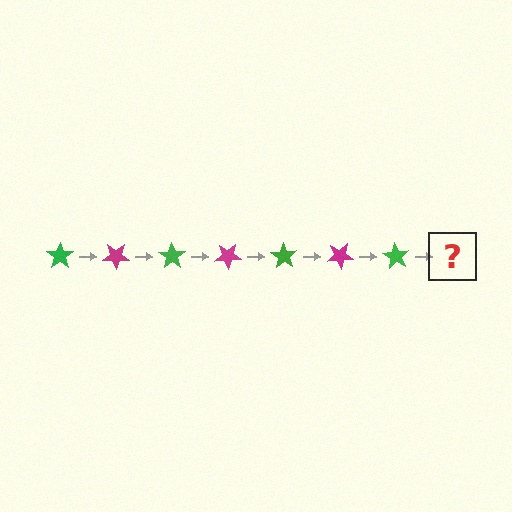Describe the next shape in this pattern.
It should be a magenta star, rotated 245 degrees from the start.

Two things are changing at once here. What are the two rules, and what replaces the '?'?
The two rules are that it rotates 35 degrees each step and the color cycles through green and magenta. The '?' should be a magenta star, rotated 245 degrees from the start.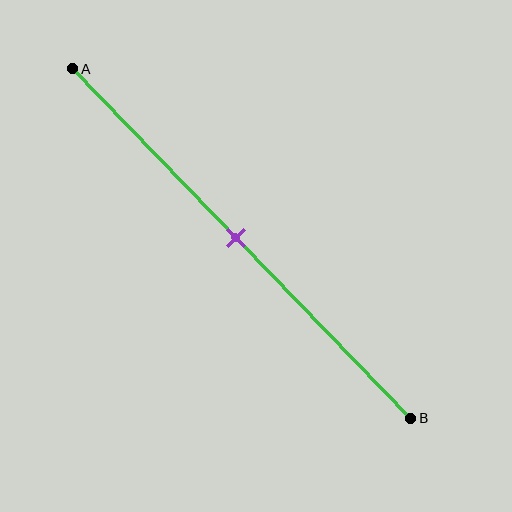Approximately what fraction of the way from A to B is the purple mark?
The purple mark is approximately 50% of the way from A to B.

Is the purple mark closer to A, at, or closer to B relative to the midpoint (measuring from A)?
The purple mark is approximately at the midpoint of segment AB.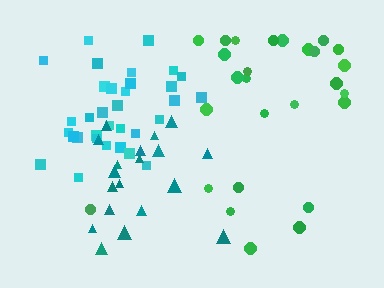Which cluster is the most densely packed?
Cyan.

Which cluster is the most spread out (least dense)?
Green.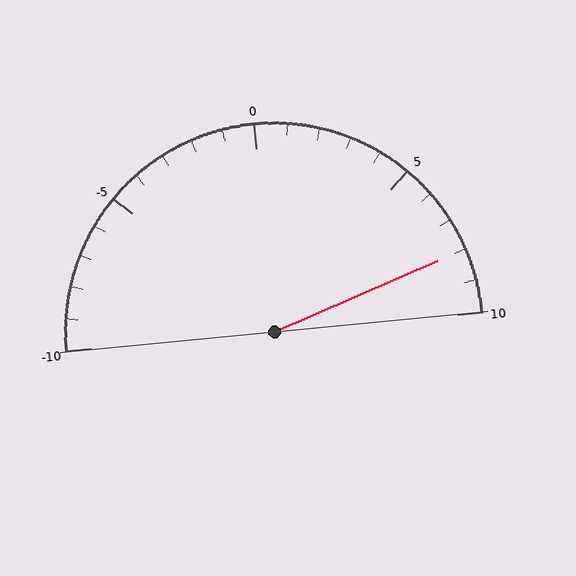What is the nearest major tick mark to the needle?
The nearest major tick mark is 10.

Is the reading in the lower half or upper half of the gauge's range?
The reading is in the upper half of the range (-10 to 10).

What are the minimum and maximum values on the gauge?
The gauge ranges from -10 to 10.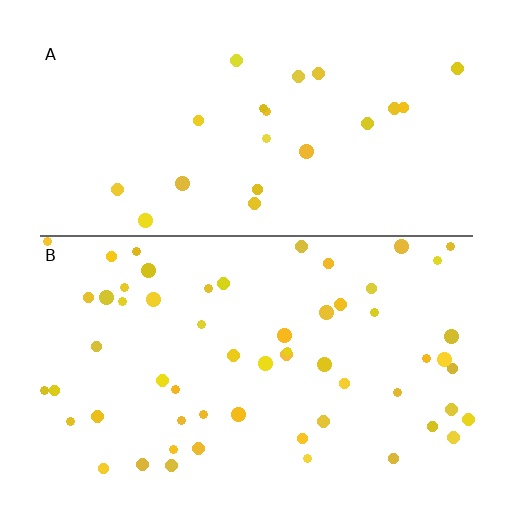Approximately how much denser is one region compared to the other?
Approximately 2.7× — region B over region A.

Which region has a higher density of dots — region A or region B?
B (the bottom).